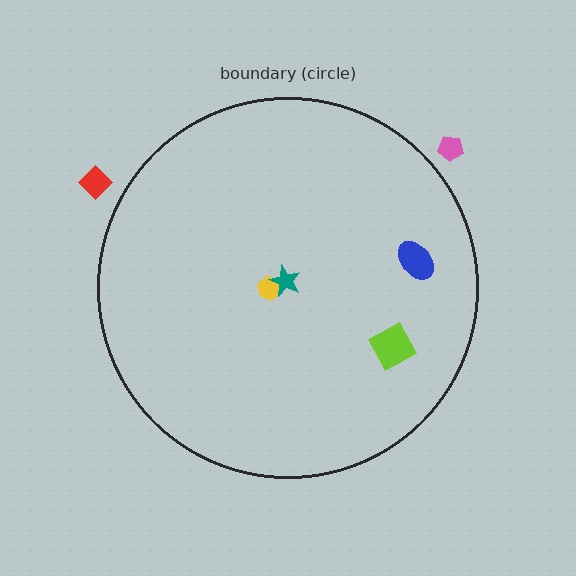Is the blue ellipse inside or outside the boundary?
Inside.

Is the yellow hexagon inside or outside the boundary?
Inside.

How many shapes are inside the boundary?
4 inside, 2 outside.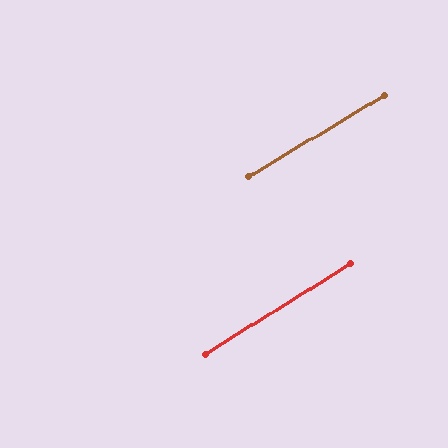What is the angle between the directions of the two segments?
Approximately 1 degree.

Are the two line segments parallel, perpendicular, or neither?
Parallel — their directions differ by only 0.9°.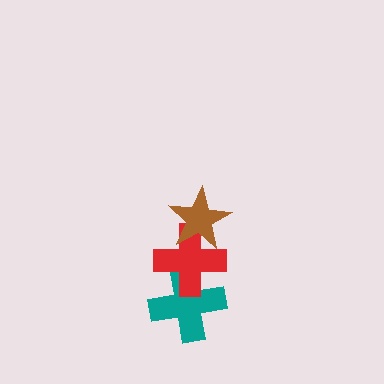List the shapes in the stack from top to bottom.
From top to bottom: the brown star, the red cross, the teal cross.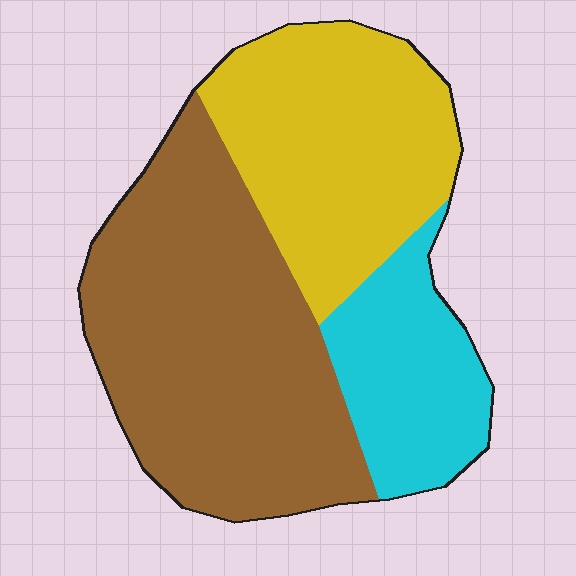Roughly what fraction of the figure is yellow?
Yellow takes up about one third (1/3) of the figure.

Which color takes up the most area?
Brown, at roughly 50%.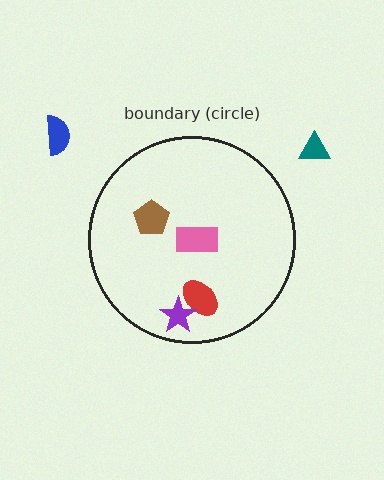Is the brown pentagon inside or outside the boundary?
Inside.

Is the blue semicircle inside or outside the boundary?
Outside.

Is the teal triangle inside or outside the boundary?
Outside.